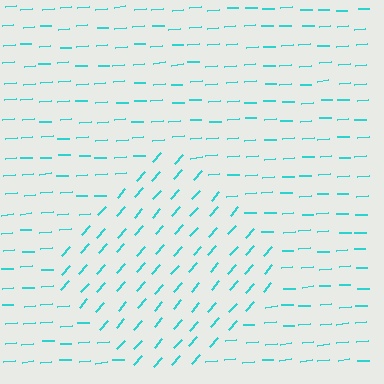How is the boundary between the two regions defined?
The boundary is defined purely by a change in line orientation (approximately 45 degrees difference). All lines are the same color and thickness.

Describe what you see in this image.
The image is filled with small cyan line segments. A diamond region in the image has lines oriented differently from the surrounding lines, creating a visible texture boundary.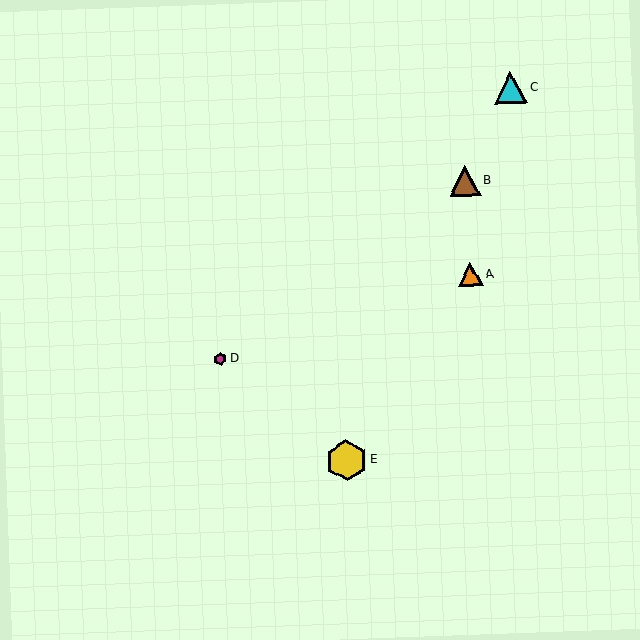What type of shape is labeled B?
Shape B is a brown triangle.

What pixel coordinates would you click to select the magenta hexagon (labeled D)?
Click at (220, 359) to select the magenta hexagon D.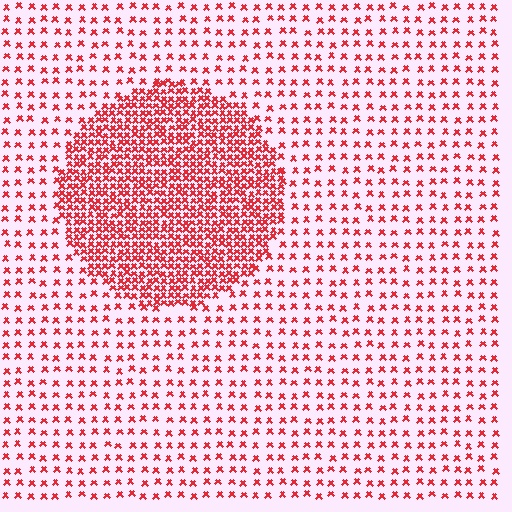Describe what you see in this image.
The image contains small red elements arranged at two different densities. A circle-shaped region is visible where the elements are more densely packed than the surrounding area.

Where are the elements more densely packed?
The elements are more densely packed inside the circle boundary.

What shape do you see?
I see a circle.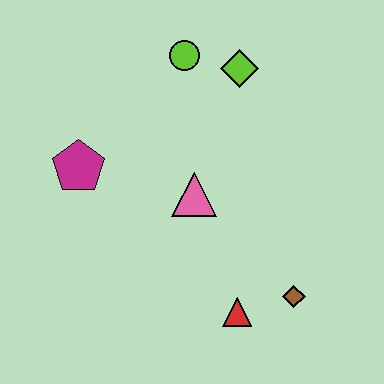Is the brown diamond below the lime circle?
Yes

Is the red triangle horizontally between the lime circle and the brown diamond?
Yes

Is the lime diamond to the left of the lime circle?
No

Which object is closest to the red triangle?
The brown diamond is closest to the red triangle.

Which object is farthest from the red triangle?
The lime circle is farthest from the red triangle.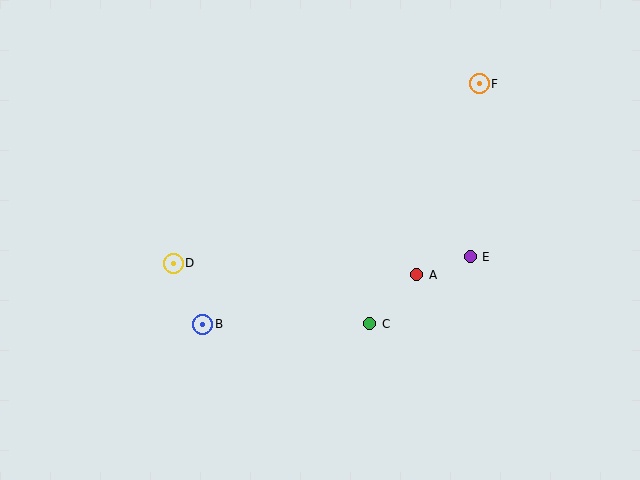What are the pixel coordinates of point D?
Point D is at (173, 263).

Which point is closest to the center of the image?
Point C at (370, 324) is closest to the center.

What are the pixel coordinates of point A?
Point A is at (417, 275).